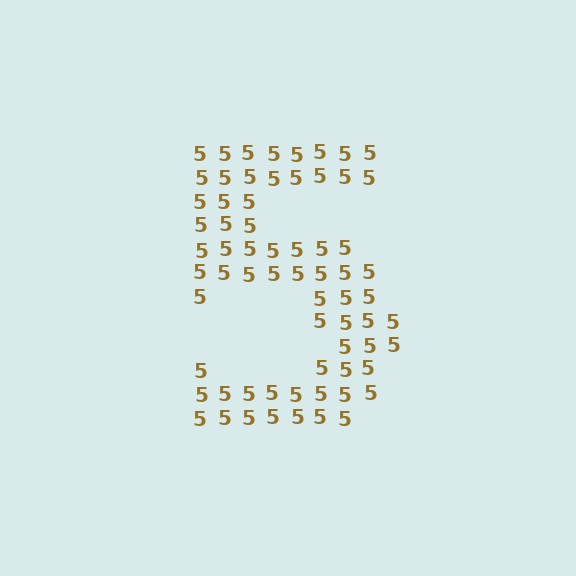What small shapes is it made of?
It is made of small digit 5's.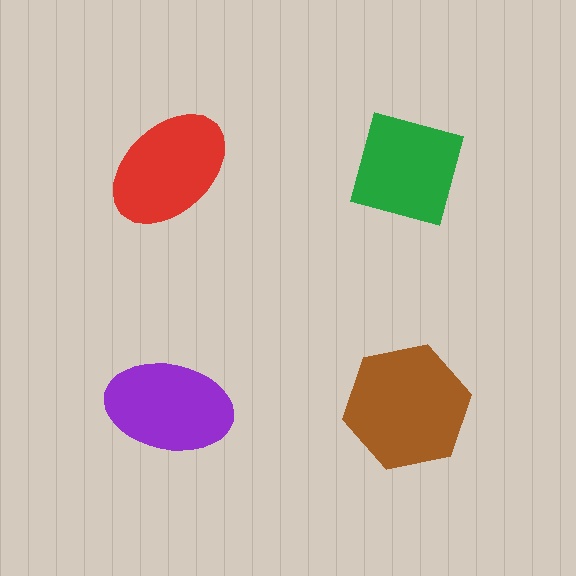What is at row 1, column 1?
A red ellipse.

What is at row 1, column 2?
A green square.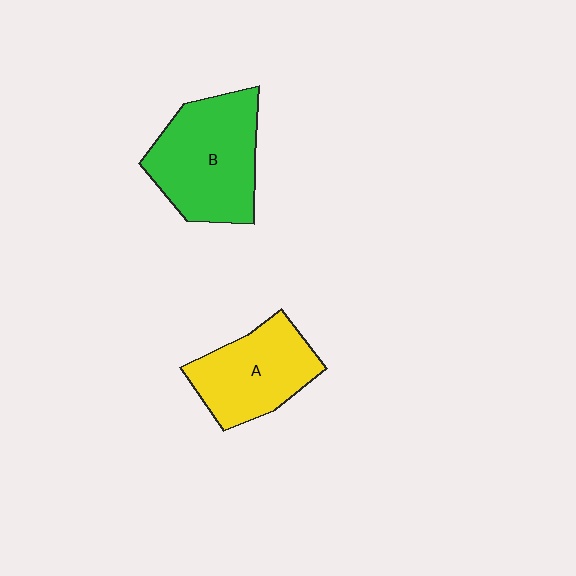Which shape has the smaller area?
Shape A (yellow).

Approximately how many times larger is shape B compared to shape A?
Approximately 1.3 times.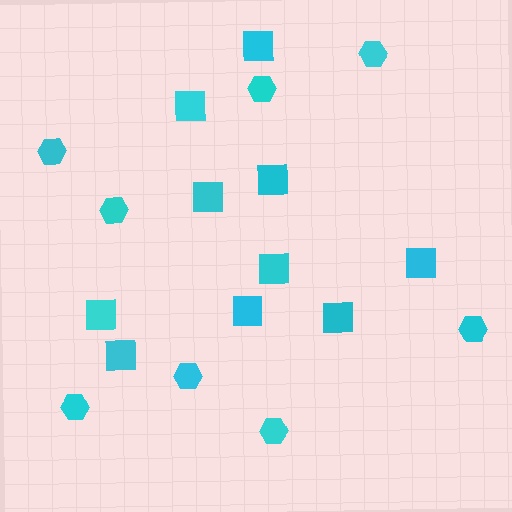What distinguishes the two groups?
There are 2 groups: one group of squares (10) and one group of hexagons (8).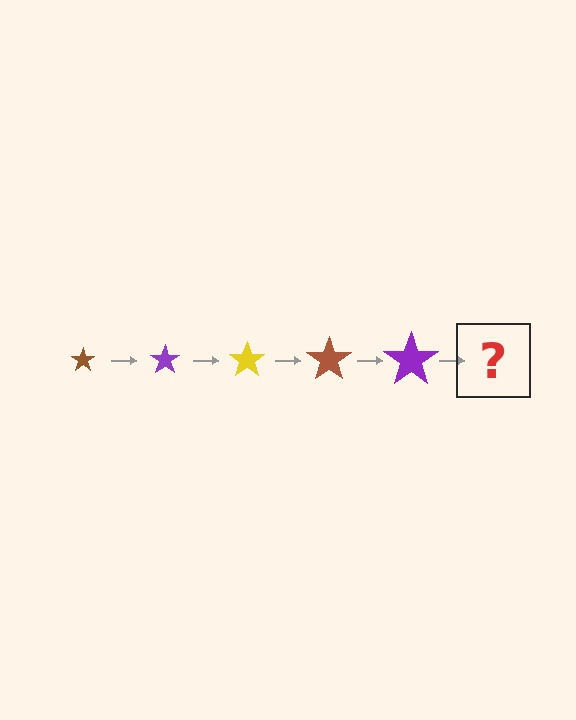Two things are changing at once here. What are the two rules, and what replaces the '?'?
The two rules are that the star grows larger each step and the color cycles through brown, purple, and yellow. The '?' should be a yellow star, larger than the previous one.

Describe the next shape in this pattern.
It should be a yellow star, larger than the previous one.